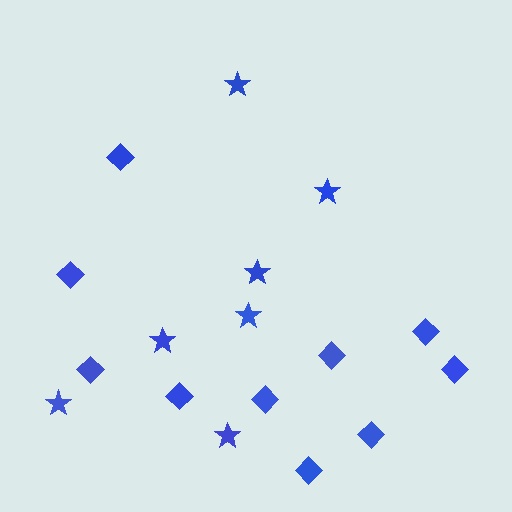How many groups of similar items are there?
There are 2 groups: one group of stars (7) and one group of diamonds (10).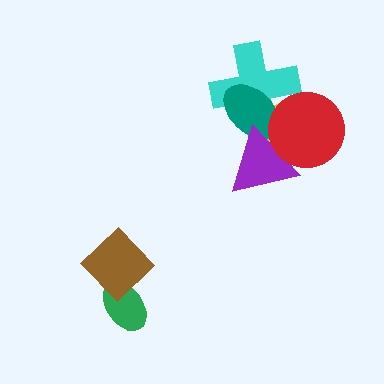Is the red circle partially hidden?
No, no other shape covers it.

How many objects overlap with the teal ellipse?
4 objects overlap with the teal ellipse.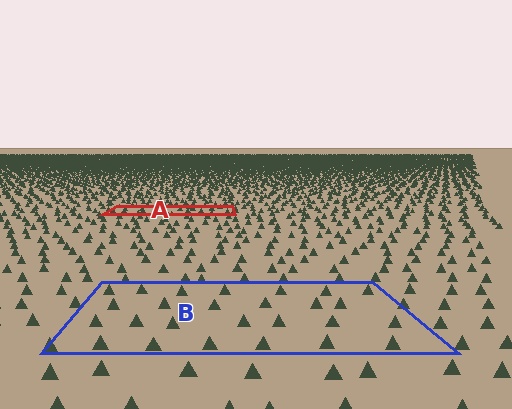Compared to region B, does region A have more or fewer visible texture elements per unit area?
Region A has more texture elements per unit area — they are packed more densely because it is farther away.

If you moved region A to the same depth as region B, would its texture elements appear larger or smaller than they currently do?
They would appear larger. At a closer depth, the same texture elements are projected at a bigger on-screen size.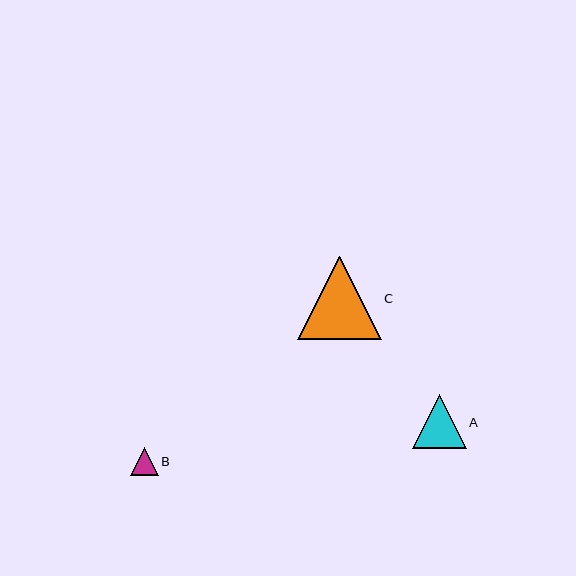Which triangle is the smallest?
Triangle B is the smallest with a size of approximately 28 pixels.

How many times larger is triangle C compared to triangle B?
Triangle C is approximately 3.0 times the size of triangle B.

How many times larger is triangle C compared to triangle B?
Triangle C is approximately 3.0 times the size of triangle B.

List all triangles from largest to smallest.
From largest to smallest: C, A, B.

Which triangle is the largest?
Triangle C is the largest with a size of approximately 83 pixels.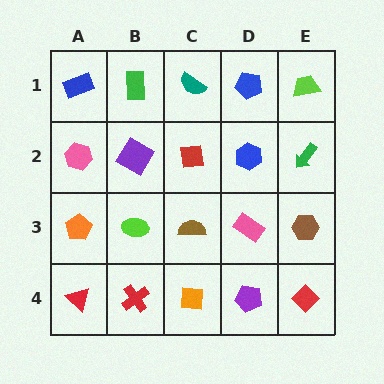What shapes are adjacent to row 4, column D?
A pink rectangle (row 3, column D), an orange square (row 4, column C), a red diamond (row 4, column E).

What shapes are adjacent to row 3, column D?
A blue hexagon (row 2, column D), a purple pentagon (row 4, column D), a brown semicircle (row 3, column C), a brown hexagon (row 3, column E).